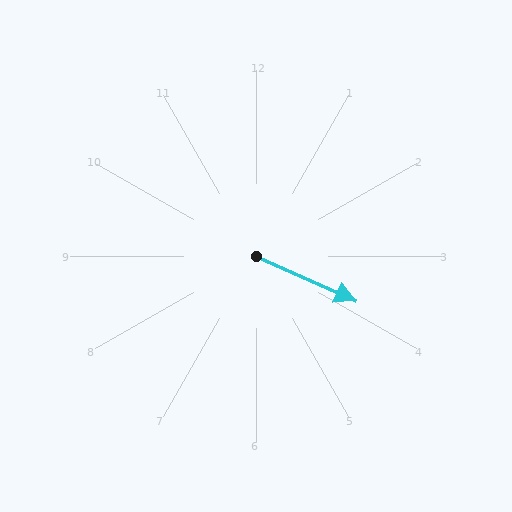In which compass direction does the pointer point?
Southeast.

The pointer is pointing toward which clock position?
Roughly 4 o'clock.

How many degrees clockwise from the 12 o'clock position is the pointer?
Approximately 114 degrees.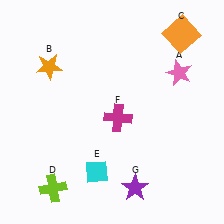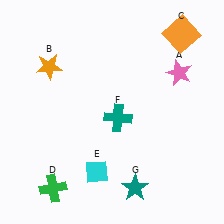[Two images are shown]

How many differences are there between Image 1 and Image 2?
There are 3 differences between the two images.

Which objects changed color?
D changed from lime to green. F changed from magenta to teal. G changed from purple to teal.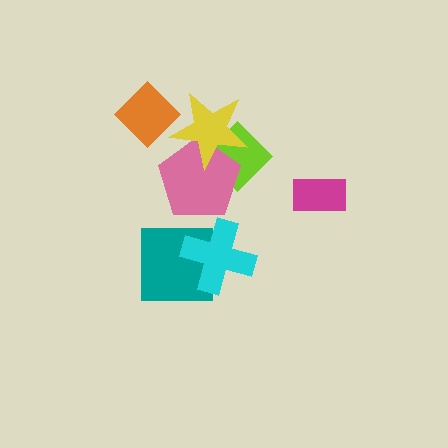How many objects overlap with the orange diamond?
1 object overlaps with the orange diamond.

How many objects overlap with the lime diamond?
2 objects overlap with the lime diamond.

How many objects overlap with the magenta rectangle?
0 objects overlap with the magenta rectangle.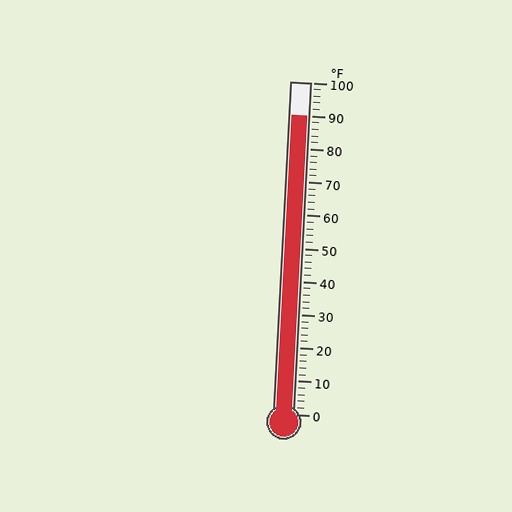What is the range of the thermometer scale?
The thermometer scale ranges from 0°F to 100°F.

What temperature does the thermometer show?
The thermometer shows approximately 90°F.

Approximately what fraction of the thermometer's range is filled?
The thermometer is filled to approximately 90% of its range.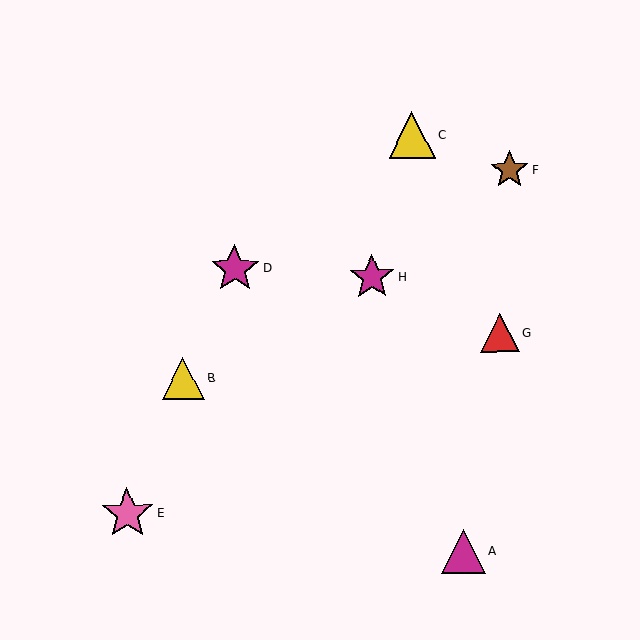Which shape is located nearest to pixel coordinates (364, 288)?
The magenta star (labeled H) at (372, 277) is nearest to that location.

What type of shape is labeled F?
Shape F is a brown star.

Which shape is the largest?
The pink star (labeled E) is the largest.